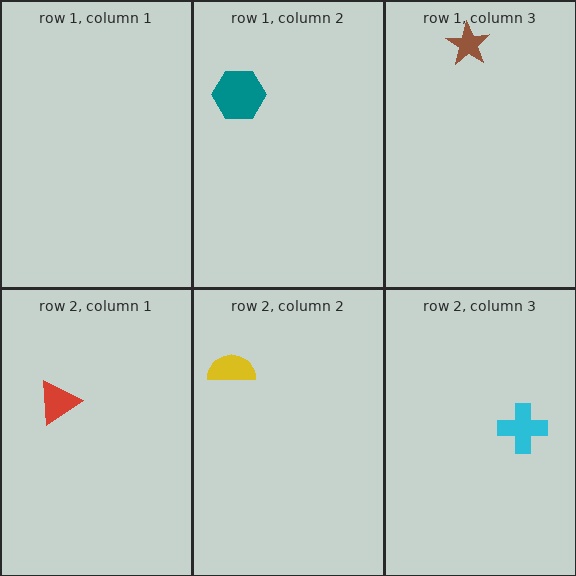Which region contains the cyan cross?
The row 2, column 3 region.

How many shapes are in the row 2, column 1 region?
1.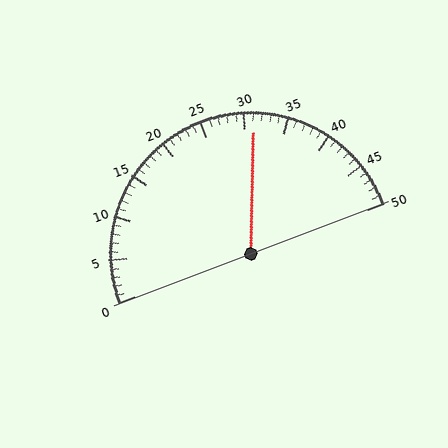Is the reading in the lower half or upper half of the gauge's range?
The reading is in the upper half of the range (0 to 50).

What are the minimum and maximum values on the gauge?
The gauge ranges from 0 to 50.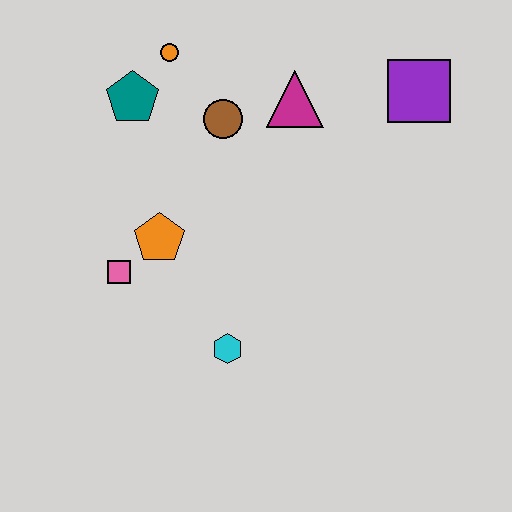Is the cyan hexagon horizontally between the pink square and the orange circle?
No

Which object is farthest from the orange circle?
The cyan hexagon is farthest from the orange circle.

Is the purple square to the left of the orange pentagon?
No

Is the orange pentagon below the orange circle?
Yes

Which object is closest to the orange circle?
The teal pentagon is closest to the orange circle.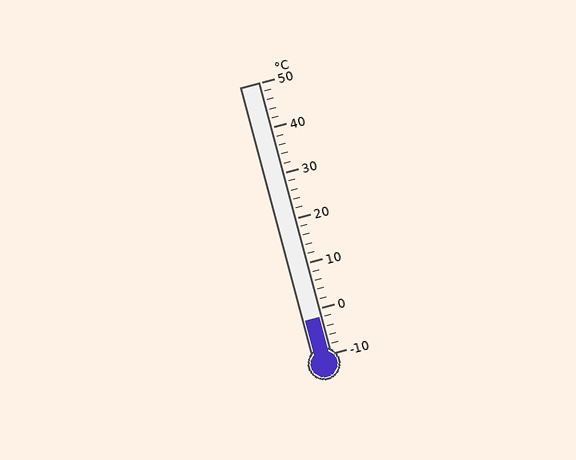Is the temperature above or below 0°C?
The temperature is below 0°C.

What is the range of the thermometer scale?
The thermometer scale ranges from -10°C to 50°C.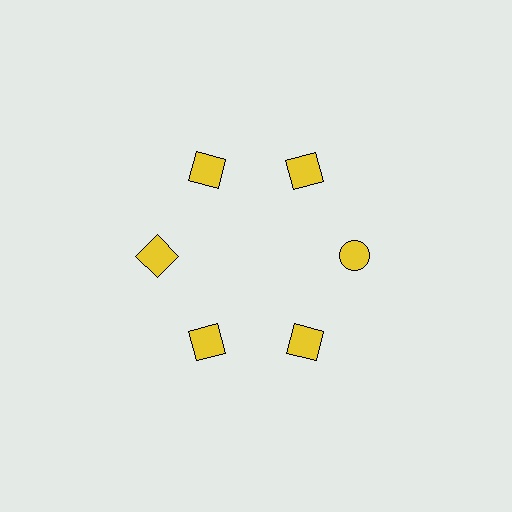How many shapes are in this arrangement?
There are 6 shapes arranged in a ring pattern.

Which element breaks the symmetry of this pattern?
The yellow circle at roughly the 3 o'clock position breaks the symmetry. All other shapes are yellow squares.